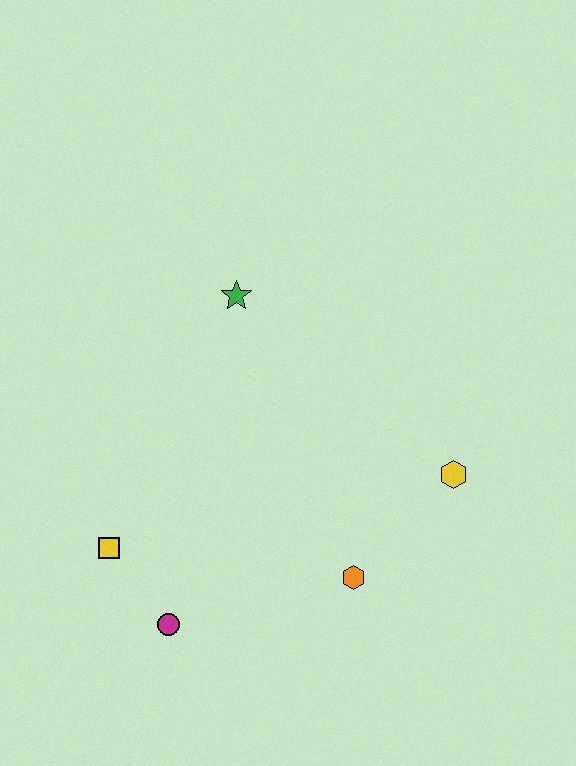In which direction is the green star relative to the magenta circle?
The green star is above the magenta circle.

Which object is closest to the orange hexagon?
The yellow hexagon is closest to the orange hexagon.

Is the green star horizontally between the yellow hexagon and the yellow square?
Yes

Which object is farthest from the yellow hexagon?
The yellow square is farthest from the yellow hexagon.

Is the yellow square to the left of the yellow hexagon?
Yes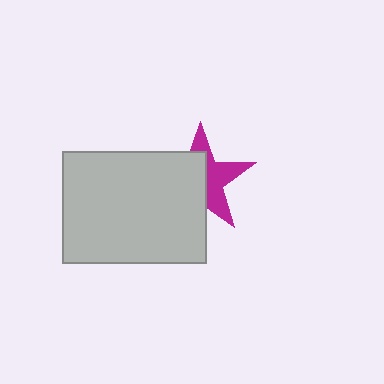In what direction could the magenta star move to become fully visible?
The magenta star could move toward the upper-right. That would shift it out from behind the light gray rectangle entirely.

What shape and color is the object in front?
The object in front is a light gray rectangle.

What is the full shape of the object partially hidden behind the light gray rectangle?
The partially hidden object is a magenta star.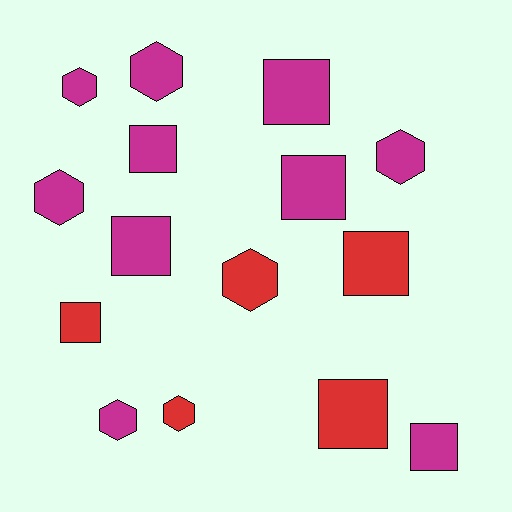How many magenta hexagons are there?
There are 5 magenta hexagons.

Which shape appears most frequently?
Square, with 8 objects.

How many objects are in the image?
There are 15 objects.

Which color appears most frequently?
Magenta, with 10 objects.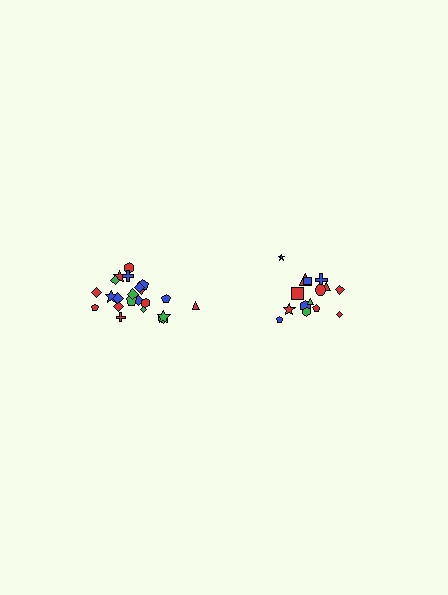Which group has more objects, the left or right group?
The left group.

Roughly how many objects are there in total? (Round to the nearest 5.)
Roughly 35 objects in total.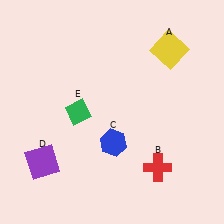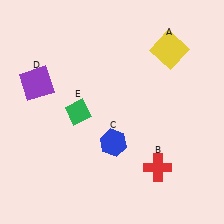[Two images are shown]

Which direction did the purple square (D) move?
The purple square (D) moved up.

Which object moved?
The purple square (D) moved up.